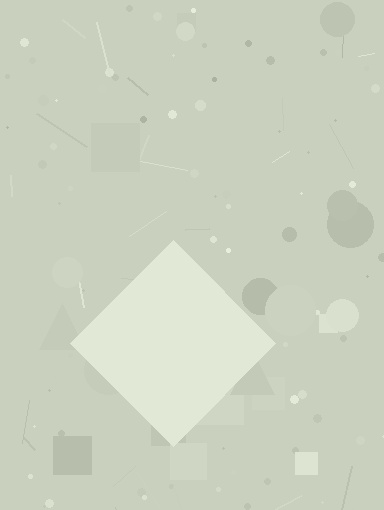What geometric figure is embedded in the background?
A diamond is embedded in the background.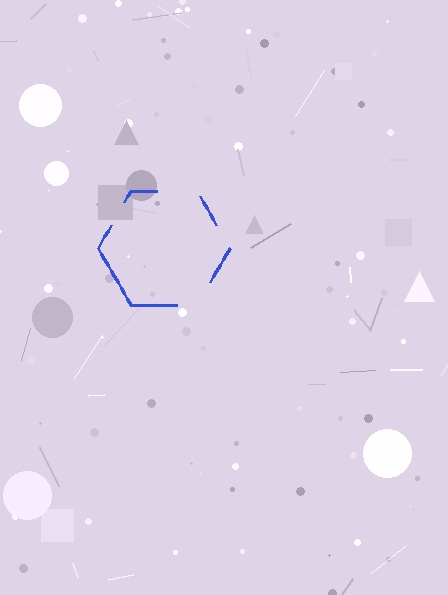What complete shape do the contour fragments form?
The contour fragments form a hexagon.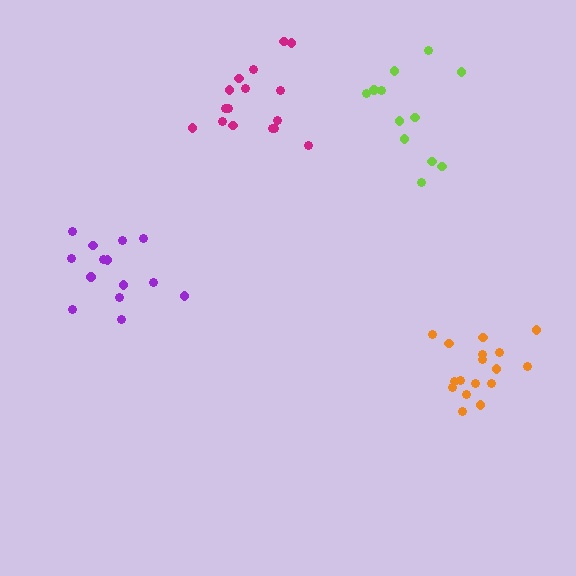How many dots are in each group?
Group 1: 14 dots, Group 2: 12 dots, Group 3: 16 dots, Group 4: 17 dots (59 total).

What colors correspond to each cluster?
The clusters are colored: purple, lime, magenta, orange.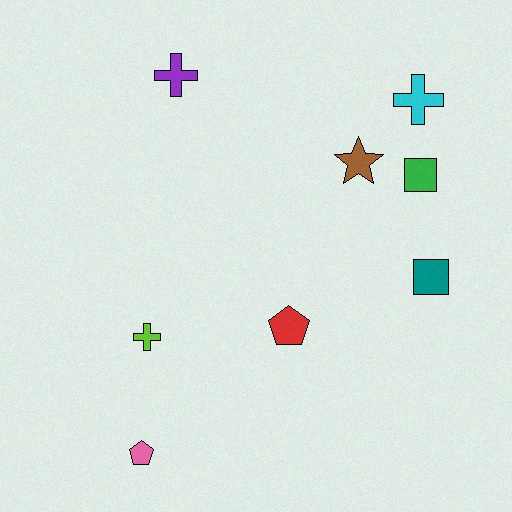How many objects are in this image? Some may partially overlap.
There are 8 objects.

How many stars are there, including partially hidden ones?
There is 1 star.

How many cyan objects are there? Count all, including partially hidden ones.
There is 1 cyan object.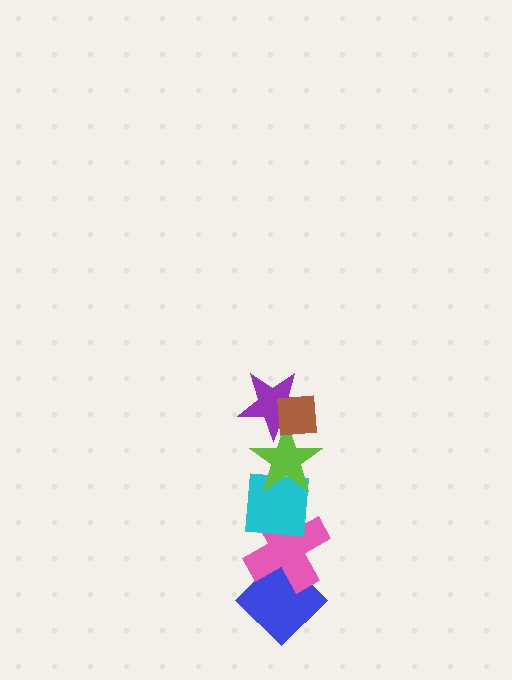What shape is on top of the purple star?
The brown square is on top of the purple star.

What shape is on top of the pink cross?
The cyan square is on top of the pink cross.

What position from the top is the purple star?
The purple star is 2nd from the top.